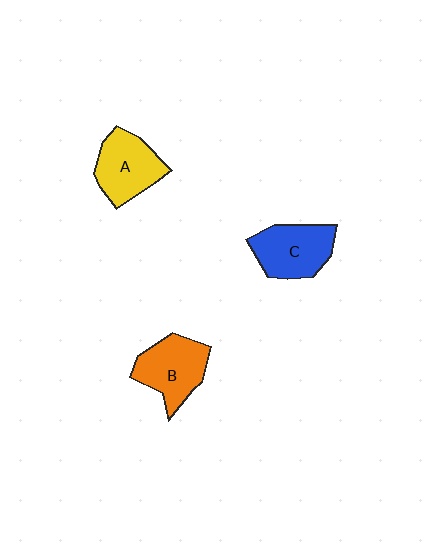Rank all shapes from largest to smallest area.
From largest to smallest: C (blue), B (orange), A (yellow).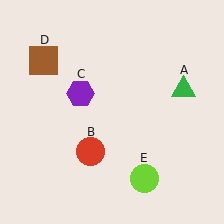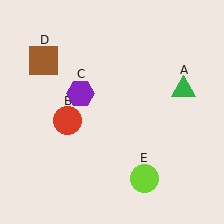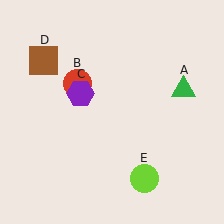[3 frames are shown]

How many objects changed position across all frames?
1 object changed position: red circle (object B).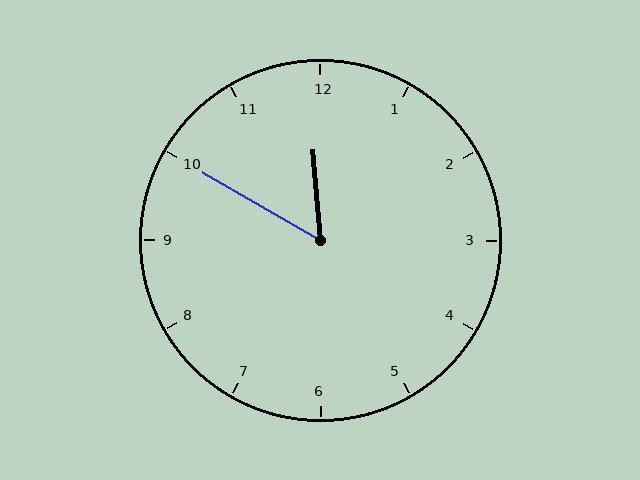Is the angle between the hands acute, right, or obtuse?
It is acute.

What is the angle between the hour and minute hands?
Approximately 55 degrees.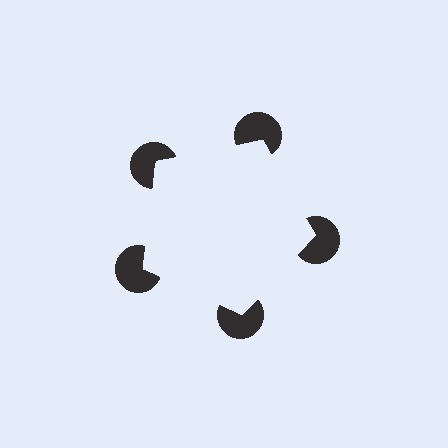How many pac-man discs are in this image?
There are 5 — one at each vertex of the illusory pentagon.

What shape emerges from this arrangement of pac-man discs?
An illusory pentagon — its edges are inferred from the aligned wedge cuts in the pac-man discs, not physically drawn.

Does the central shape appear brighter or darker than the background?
It typically appears slightly brighter than the background, even though no actual brightness change is drawn.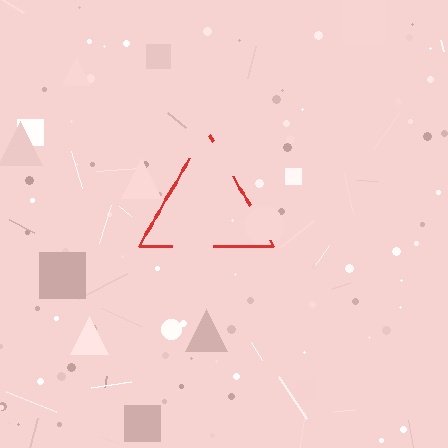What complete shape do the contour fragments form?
The contour fragments form a triangle.